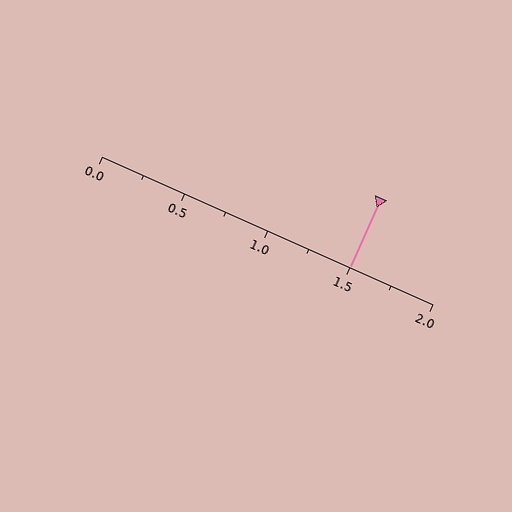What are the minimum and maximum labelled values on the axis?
The axis runs from 0.0 to 2.0.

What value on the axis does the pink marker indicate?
The marker indicates approximately 1.5.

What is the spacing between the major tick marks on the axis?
The major ticks are spaced 0.5 apart.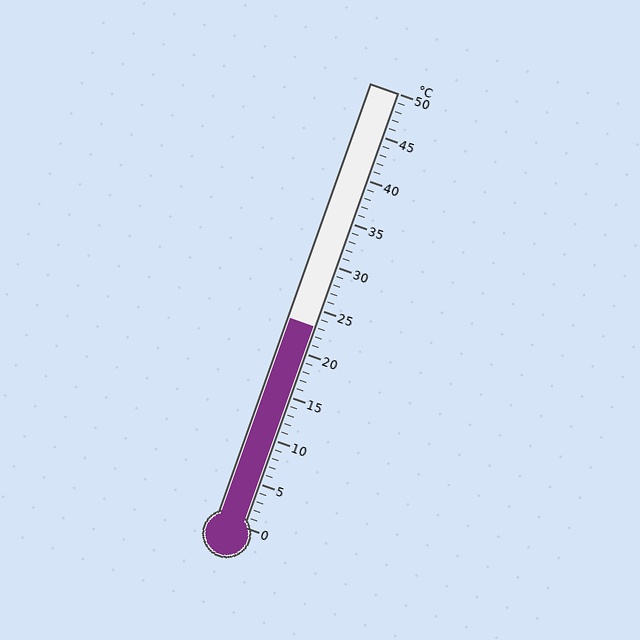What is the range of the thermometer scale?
The thermometer scale ranges from 0°C to 50°C.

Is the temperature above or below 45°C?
The temperature is below 45°C.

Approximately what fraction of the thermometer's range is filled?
The thermometer is filled to approximately 45% of its range.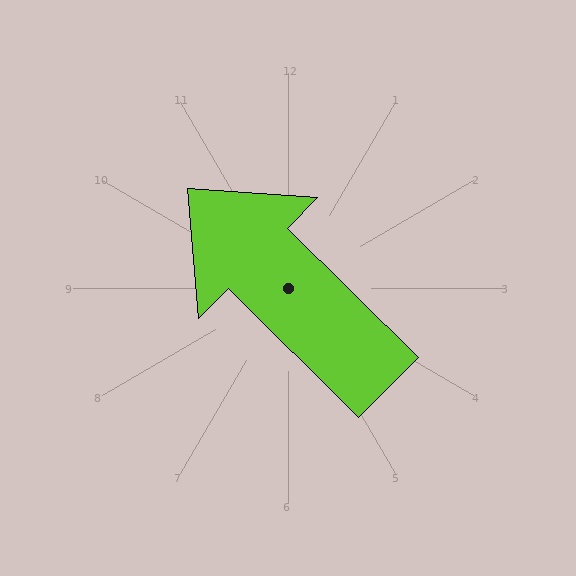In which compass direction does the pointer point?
Northwest.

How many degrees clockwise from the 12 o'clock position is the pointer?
Approximately 315 degrees.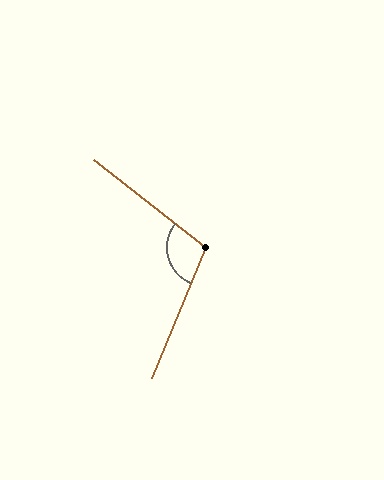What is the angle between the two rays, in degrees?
Approximately 106 degrees.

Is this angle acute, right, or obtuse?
It is obtuse.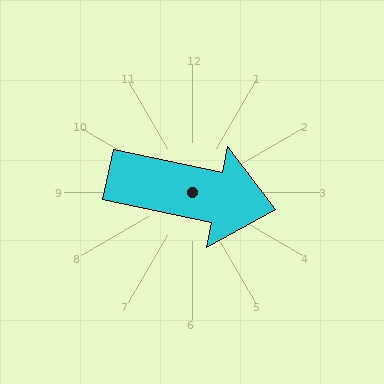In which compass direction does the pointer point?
East.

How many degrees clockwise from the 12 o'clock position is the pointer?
Approximately 102 degrees.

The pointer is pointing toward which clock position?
Roughly 3 o'clock.